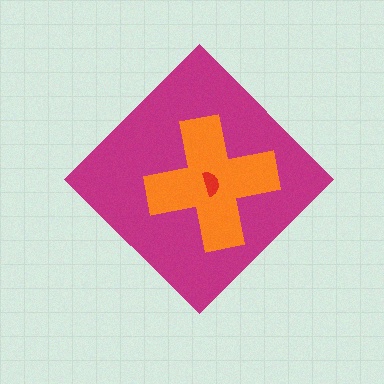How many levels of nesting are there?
3.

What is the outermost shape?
The magenta diamond.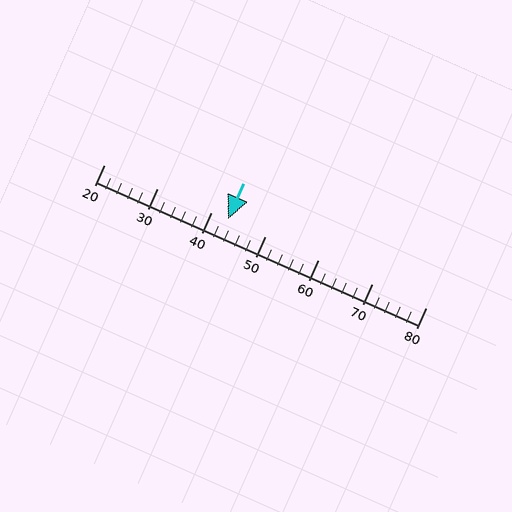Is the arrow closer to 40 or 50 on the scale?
The arrow is closer to 40.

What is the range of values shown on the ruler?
The ruler shows values from 20 to 80.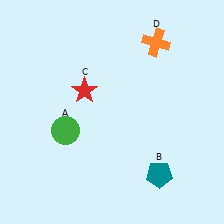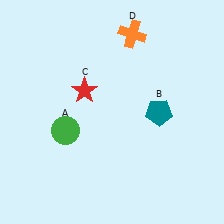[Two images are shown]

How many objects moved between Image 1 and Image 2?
2 objects moved between the two images.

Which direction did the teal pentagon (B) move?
The teal pentagon (B) moved up.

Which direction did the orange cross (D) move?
The orange cross (D) moved left.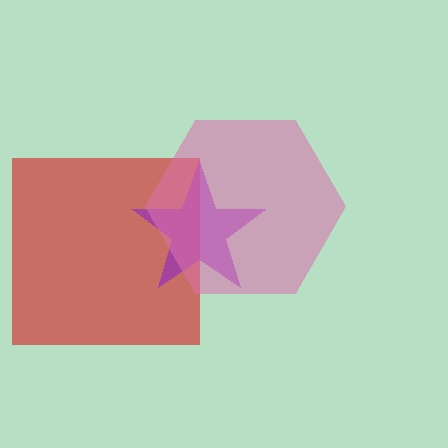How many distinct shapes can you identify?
There are 3 distinct shapes: a red square, a purple star, a pink hexagon.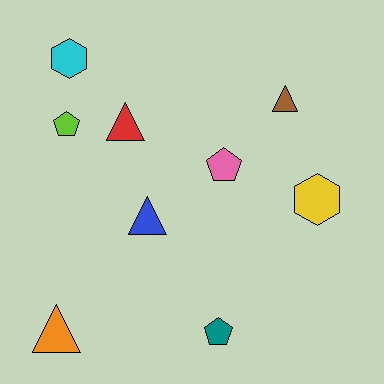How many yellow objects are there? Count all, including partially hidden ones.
There is 1 yellow object.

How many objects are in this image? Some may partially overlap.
There are 9 objects.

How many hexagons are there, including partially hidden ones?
There are 2 hexagons.